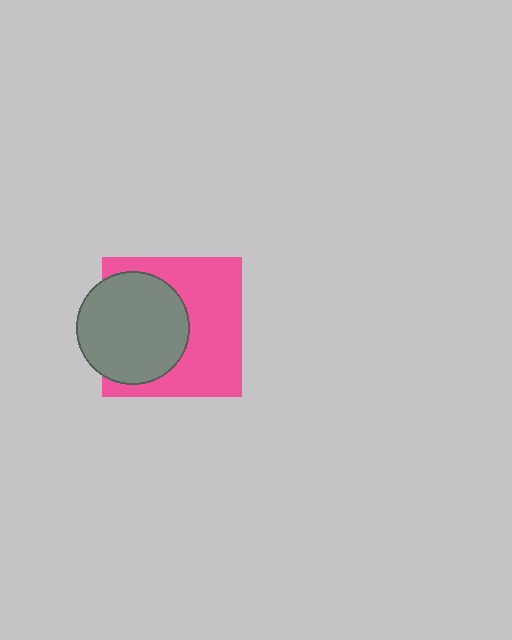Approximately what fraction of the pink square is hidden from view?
Roughly 43% of the pink square is hidden behind the gray circle.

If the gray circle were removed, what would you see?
You would see the complete pink square.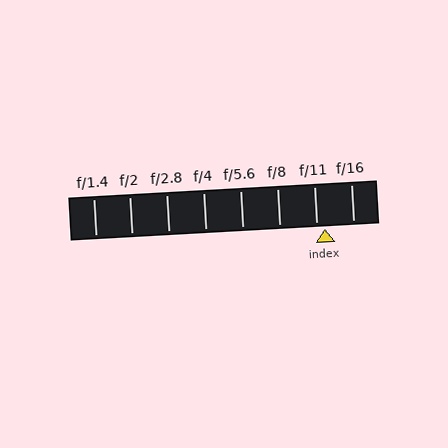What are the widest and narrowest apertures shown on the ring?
The widest aperture shown is f/1.4 and the narrowest is f/16.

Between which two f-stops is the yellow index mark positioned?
The index mark is between f/11 and f/16.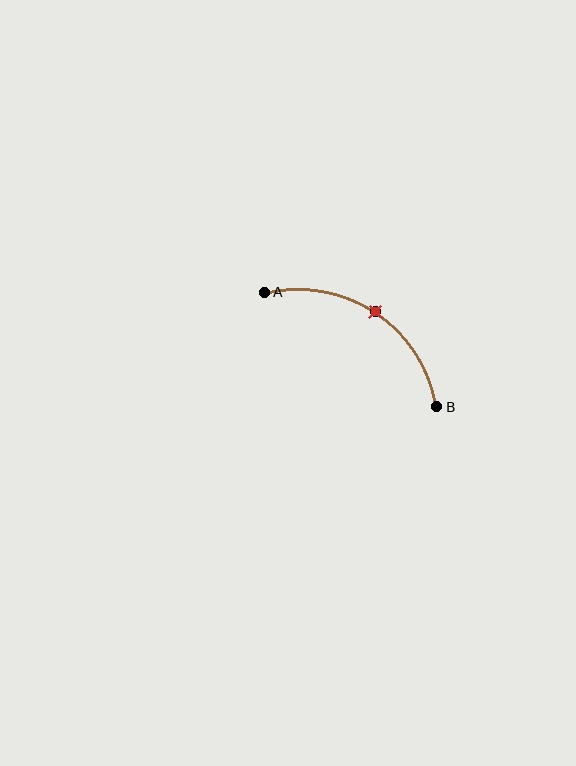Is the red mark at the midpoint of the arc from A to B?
Yes. The red mark lies on the arc at equal arc-length from both A and B — it is the arc midpoint.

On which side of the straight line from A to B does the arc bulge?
The arc bulges above the straight line connecting A and B.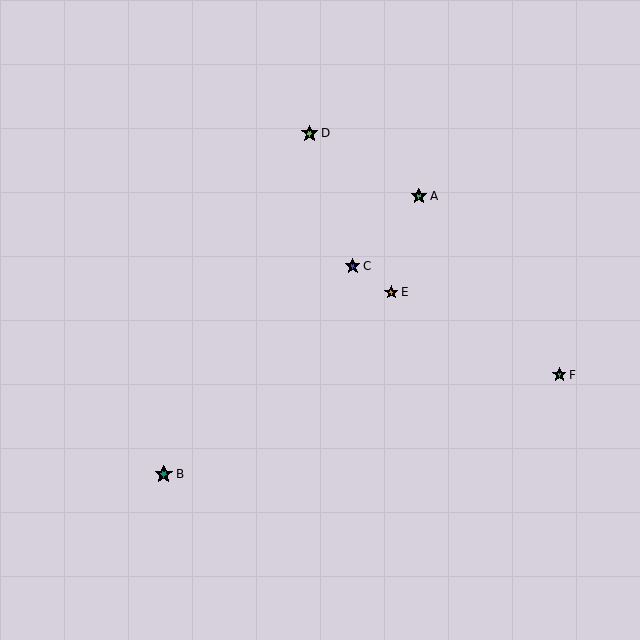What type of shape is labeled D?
Shape D is a lime star.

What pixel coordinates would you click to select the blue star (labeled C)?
Click at (353, 266) to select the blue star C.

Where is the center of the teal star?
The center of the teal star is at (164, 474).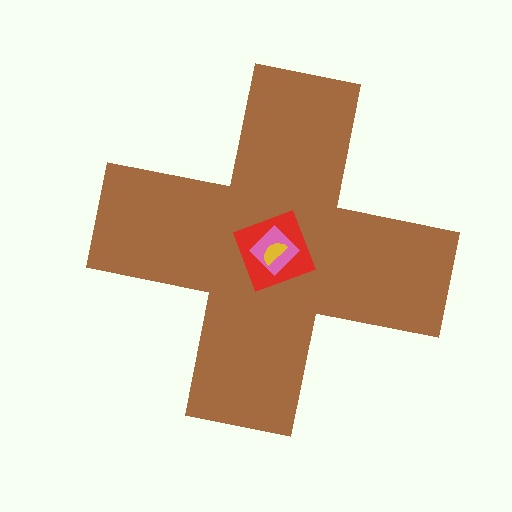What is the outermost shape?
The brown cross.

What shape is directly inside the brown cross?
The red diamond.